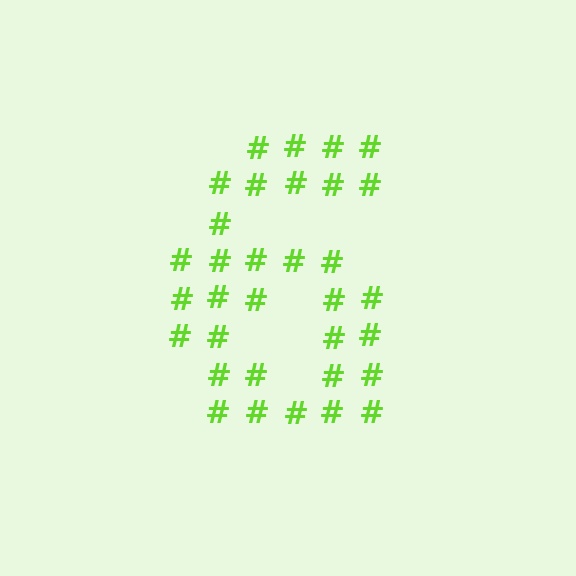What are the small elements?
The small elements are hash symbols.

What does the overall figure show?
The overall figure shows the digit 6.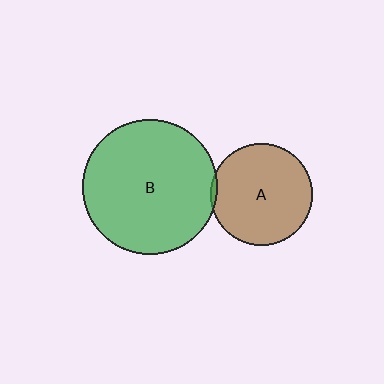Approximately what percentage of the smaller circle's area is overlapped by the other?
Approximately 5%.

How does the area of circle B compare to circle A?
Approximately 1.8 times.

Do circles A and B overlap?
Yes.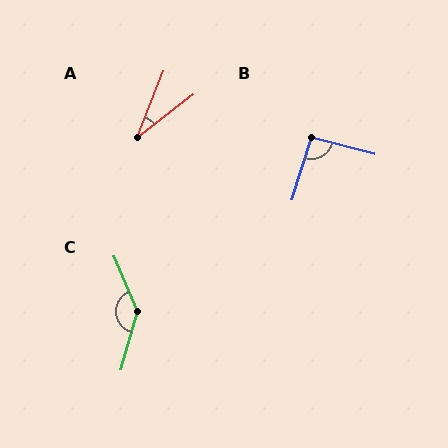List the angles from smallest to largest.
A (30°), B (93°), C (141°).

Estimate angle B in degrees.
Approximately 93 degrees.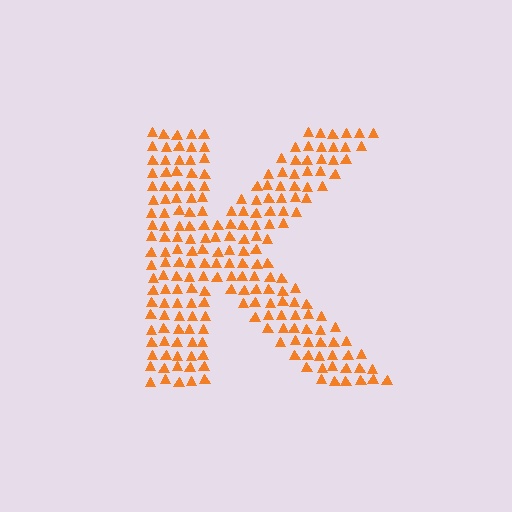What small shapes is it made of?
It is made of small triangles.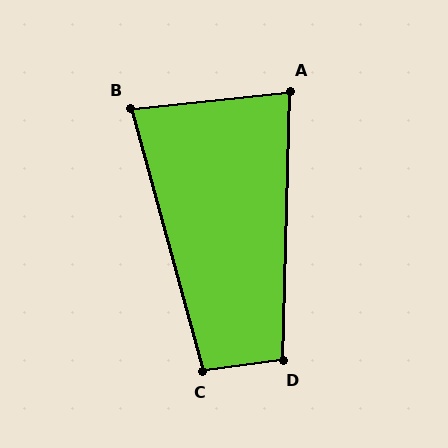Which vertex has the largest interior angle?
D, at approximately 99 degrees.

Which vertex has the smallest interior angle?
B, at approximately 81 degrees.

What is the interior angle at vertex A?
Approximately 82 degrees (acute).